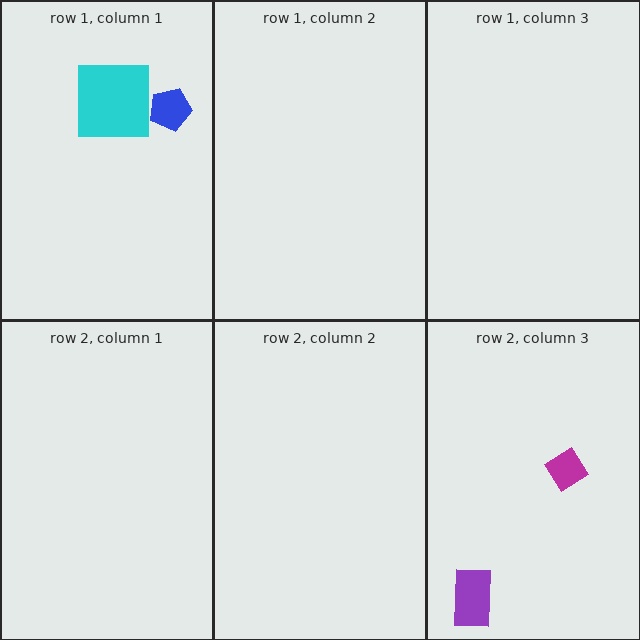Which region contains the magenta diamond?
The row 2, column 3 region.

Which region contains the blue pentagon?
The row 1, column 1 region.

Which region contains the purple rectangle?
The row 2, column 3 region.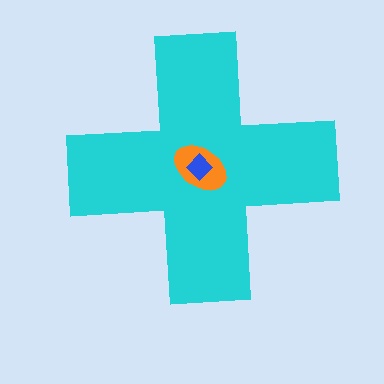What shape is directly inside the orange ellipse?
The blue diamond.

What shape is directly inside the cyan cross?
The orange ellipse.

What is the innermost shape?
The blue diamond.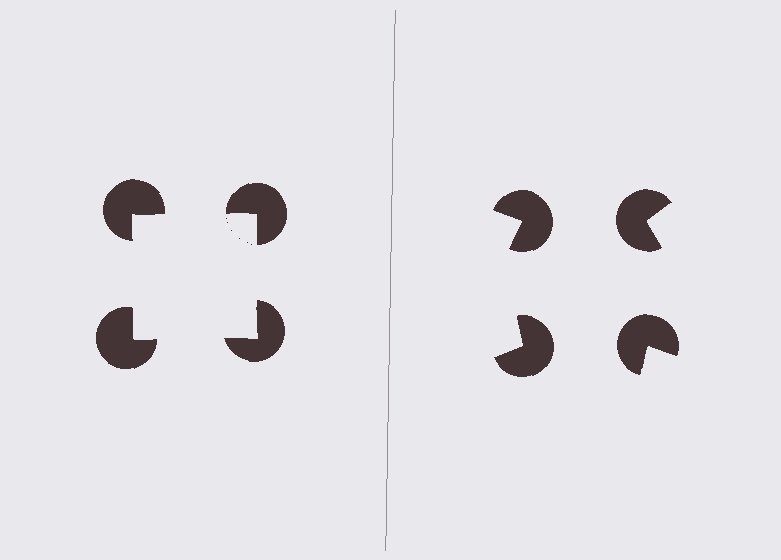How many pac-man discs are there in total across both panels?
8 — 4 on each side.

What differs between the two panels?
The pac-man discs are positioned identically on both sides; only the wedge orientations differ. On the left they align to a square; on the right they are misaligned.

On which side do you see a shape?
An illusory square appears on the left side. On the right side the wedge cuts are rotated, so no coherent shape forms.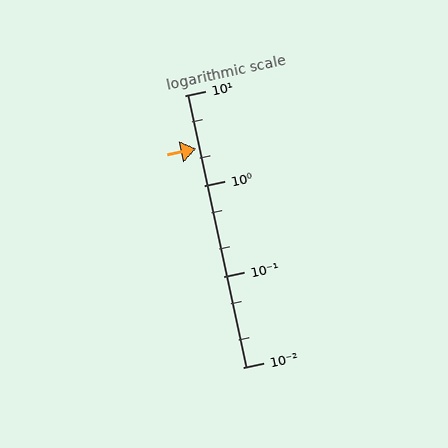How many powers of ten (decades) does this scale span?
The scale spans 3 decades, from 0.01 to 10.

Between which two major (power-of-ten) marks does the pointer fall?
The pointer is between 1 and 10.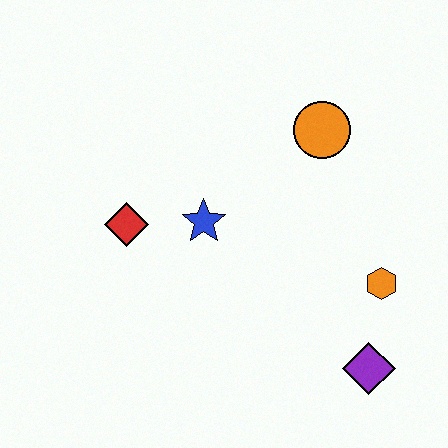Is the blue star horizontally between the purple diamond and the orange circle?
No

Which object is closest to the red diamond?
The blue star is closest to the red diamond.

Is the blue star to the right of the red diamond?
Yes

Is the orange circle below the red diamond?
No